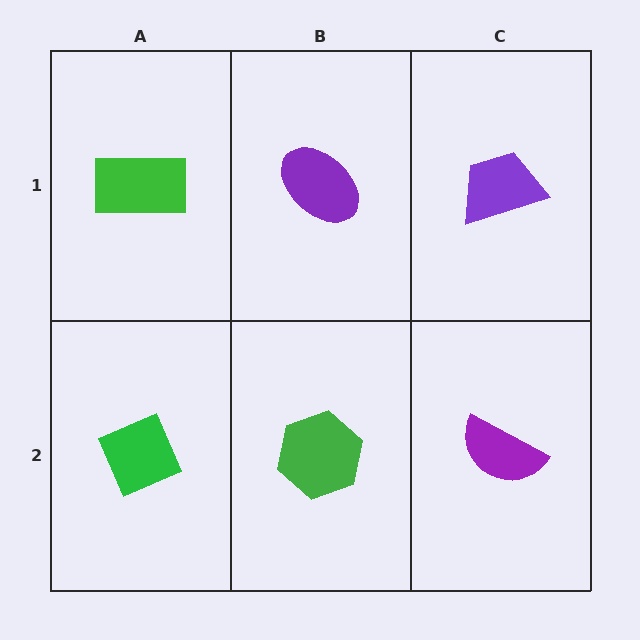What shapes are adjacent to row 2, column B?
A purple ellipse (row 1, column B), a green diamond (row 2, column A), a purple semicircle (row 2, column C).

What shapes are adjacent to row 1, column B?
A green hexagon (row 2, column B), a green rectangle (row 1, column A), a purple trapezoid (row 1, column C).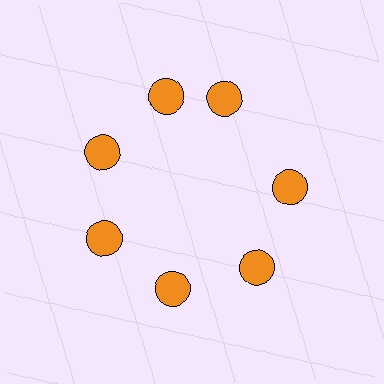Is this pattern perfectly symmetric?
No. The 7 orange circles are arranged in a ring, but one element near the 1 o'clock position is rotated out of alignment along the ring, breaking the 7-fold rotational symmetry.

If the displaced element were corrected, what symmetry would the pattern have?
It would have 7-fold rotational symmetry — the pattern would map onto itself every 51 degrees.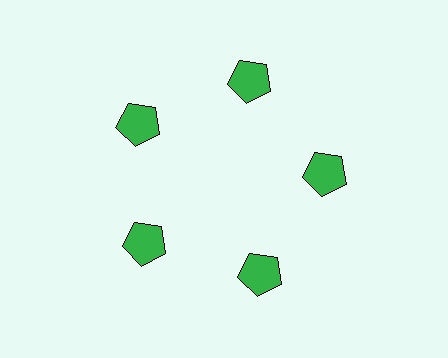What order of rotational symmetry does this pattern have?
This pattern has 5-fold rotational symmetry.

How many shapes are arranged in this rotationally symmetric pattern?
There are 5 shapes, arranged in 5 groups of 1.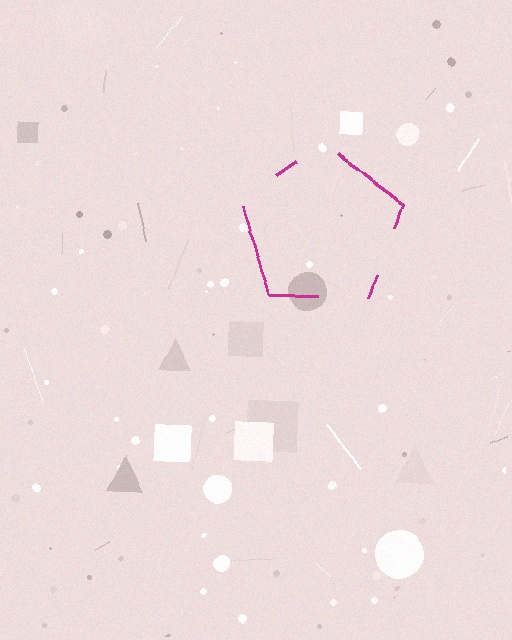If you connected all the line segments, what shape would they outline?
They would outline a pentagon.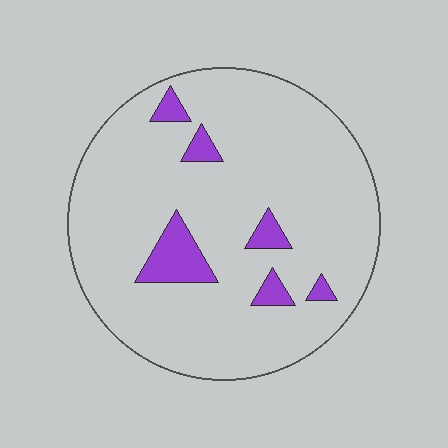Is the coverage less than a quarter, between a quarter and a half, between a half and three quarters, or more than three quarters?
Less than a quarter.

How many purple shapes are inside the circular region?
6.